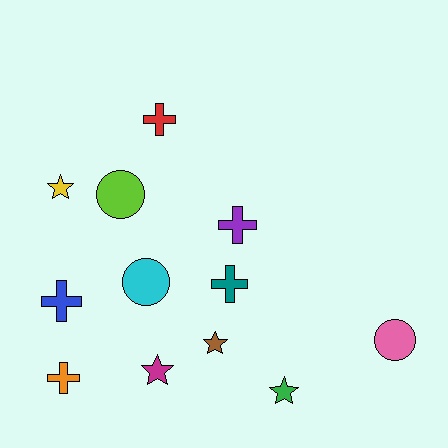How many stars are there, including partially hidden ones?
There are 4 stars.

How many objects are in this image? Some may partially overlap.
There are 12 objects.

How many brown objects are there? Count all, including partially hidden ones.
There is 1 brown object.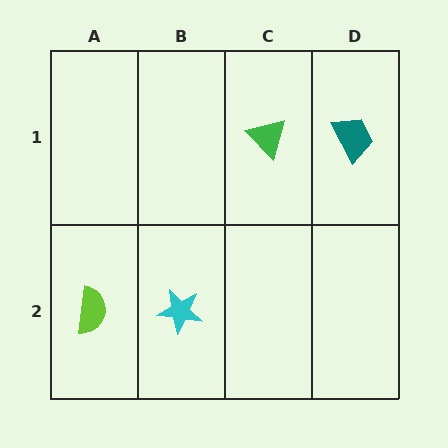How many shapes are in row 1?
2 shapes.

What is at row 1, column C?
A green triangle.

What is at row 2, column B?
A cyan star.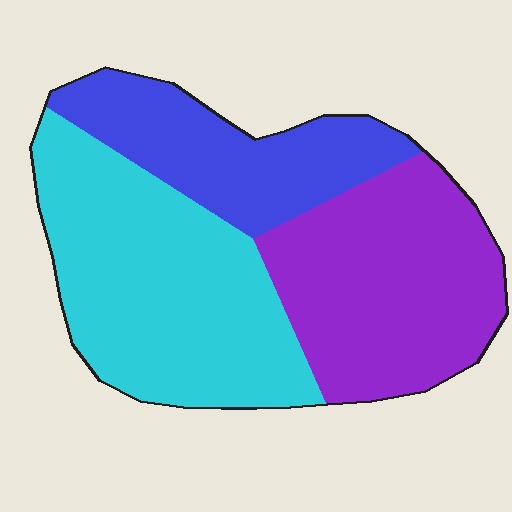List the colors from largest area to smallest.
From largest to smallest: cyan, purple, blue.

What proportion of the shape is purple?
Purple covers 35% of the shape.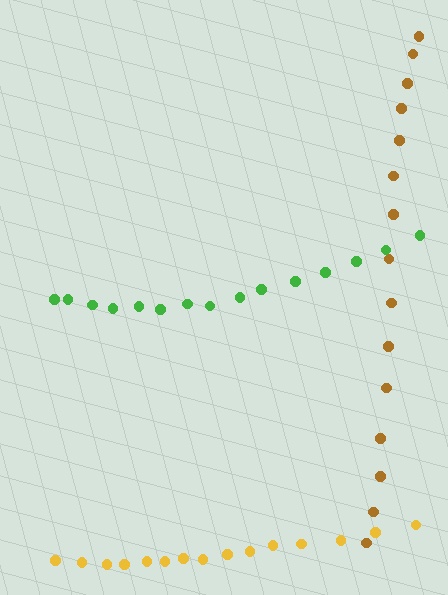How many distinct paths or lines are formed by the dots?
There are 3 distinct paths.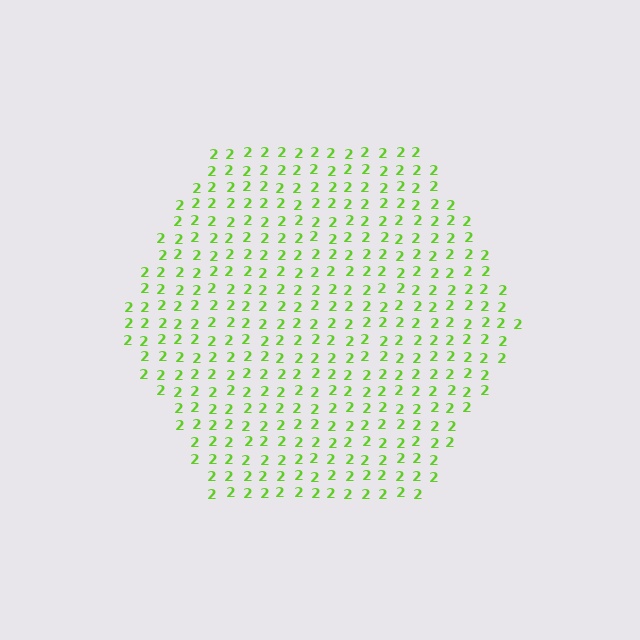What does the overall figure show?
The overall figure shows a hexagon.